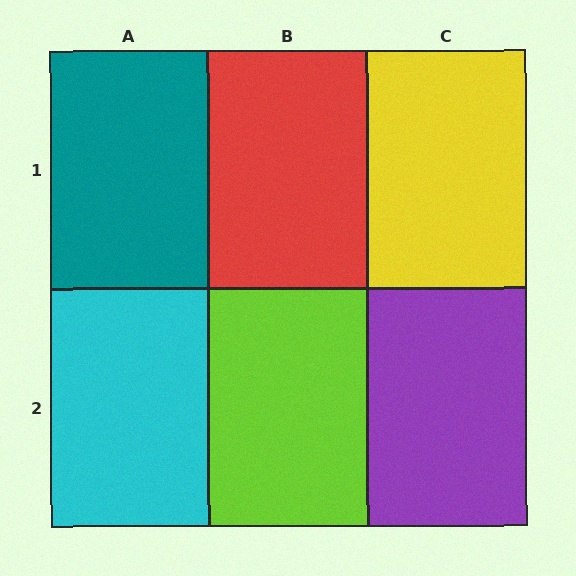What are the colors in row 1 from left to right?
Teal, red, yellow.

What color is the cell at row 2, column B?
Lime.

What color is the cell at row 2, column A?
Cyan.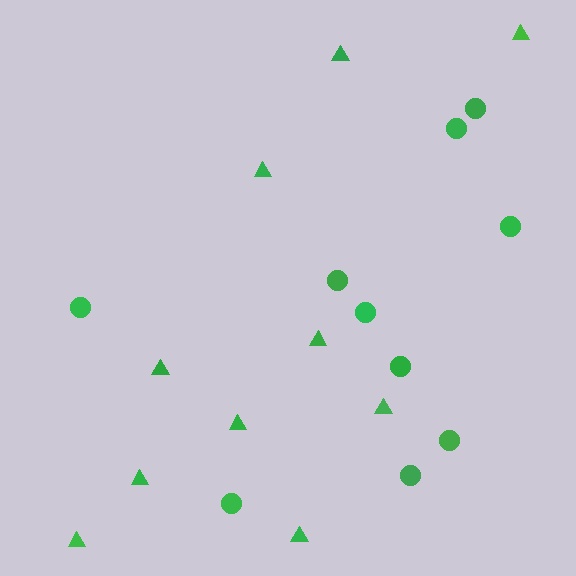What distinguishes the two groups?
There are 2 groups: one group of circles (10) and one group of triangles (10).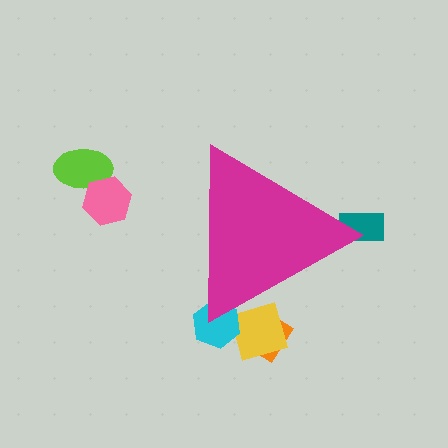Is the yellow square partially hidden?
Yes, the yellow square is partially hidden behind the magenta triangle.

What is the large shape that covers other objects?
A magenta triangle.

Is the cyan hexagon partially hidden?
Yes, the cyan hexagon is partially hidden behind the magenta triangle.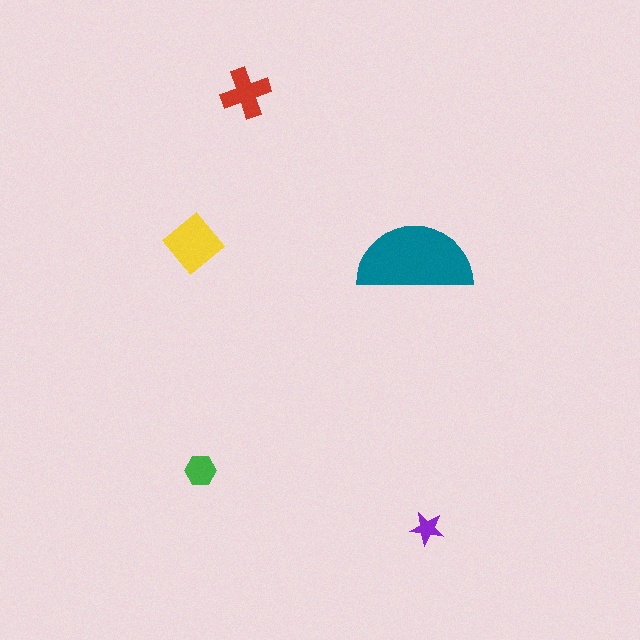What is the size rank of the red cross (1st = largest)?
3rd.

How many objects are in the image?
There are 5 objects in the image.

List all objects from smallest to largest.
The purple star, the green hexagon, the red cross, the yellow diamond, the teal semicircle.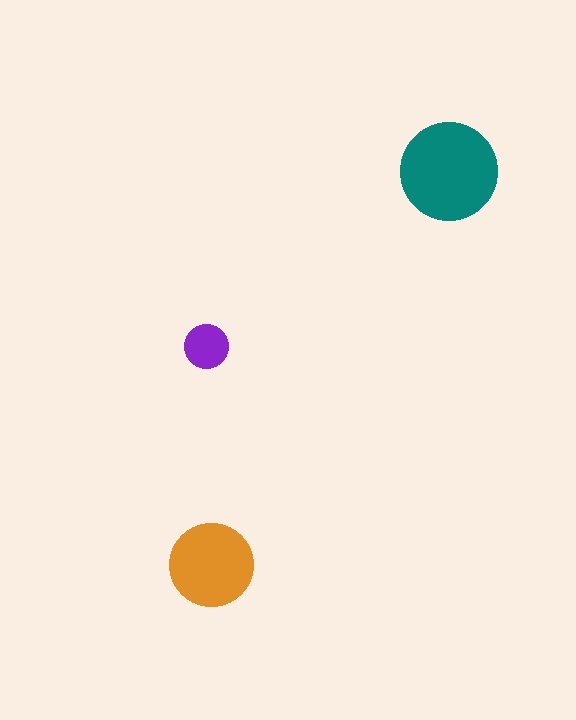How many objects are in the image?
There are 3 objects in the image.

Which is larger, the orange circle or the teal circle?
The teal one.